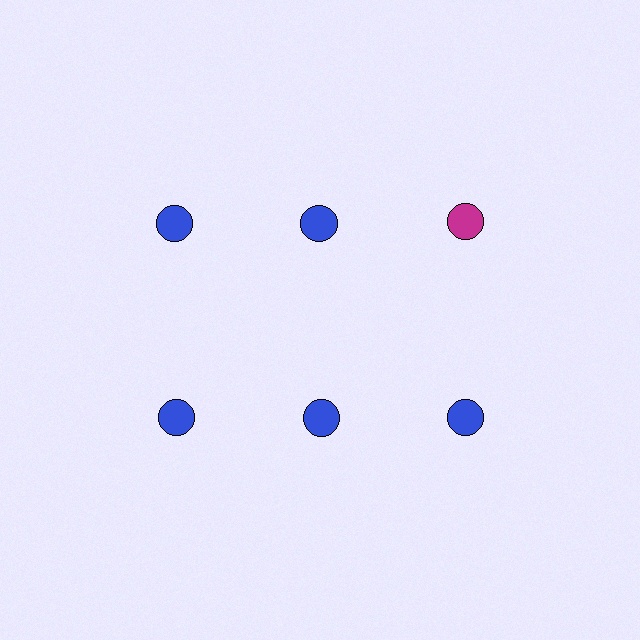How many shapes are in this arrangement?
There are 6 shapes arranged in a grid pattern.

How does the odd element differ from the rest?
It has a different color: magenta instead of blue.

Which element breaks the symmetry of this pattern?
The magenta circle in the top row, center column breaks the symmetry. All other shapes are blue circles.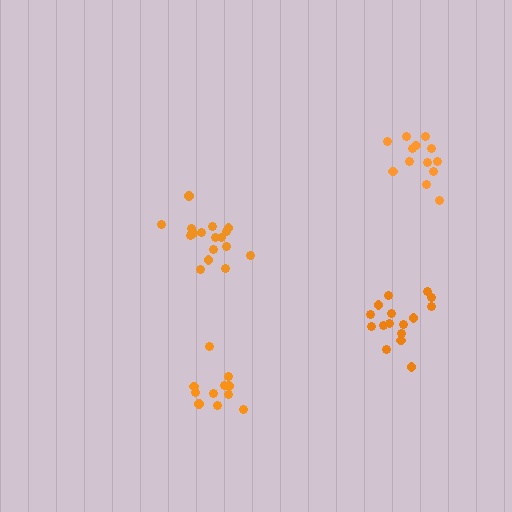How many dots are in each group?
Group 1: 17 dots, Group 2: 13 dots, Group 3: 11 dots, Group 4: 16 dots (57 total).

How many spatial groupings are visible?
There are 4 spatial groupings.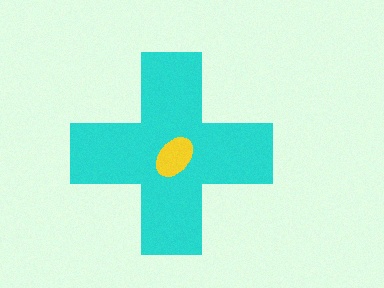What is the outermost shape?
The cyan cross.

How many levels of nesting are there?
2.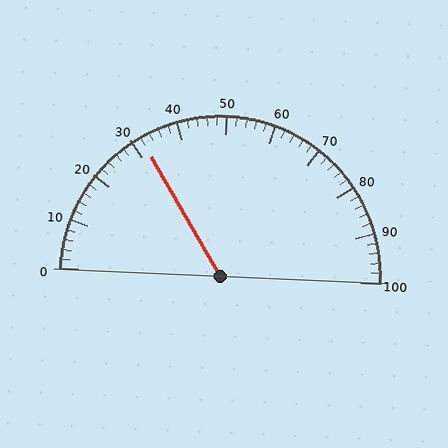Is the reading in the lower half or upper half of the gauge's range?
The reading is in the lower half of the range (0 to 100).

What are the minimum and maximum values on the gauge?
The gauge ranges from 0 to 100.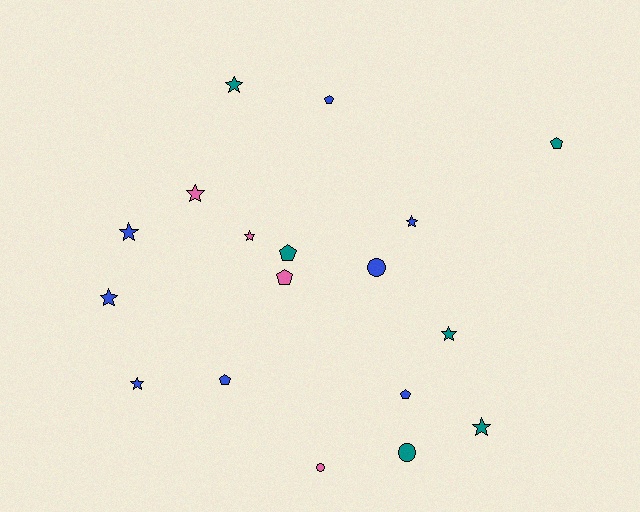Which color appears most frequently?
Blue, with 8 objects.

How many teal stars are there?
There are 3 teal stars.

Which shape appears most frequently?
Star, with 9 objects.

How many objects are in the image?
There are 18 objects.